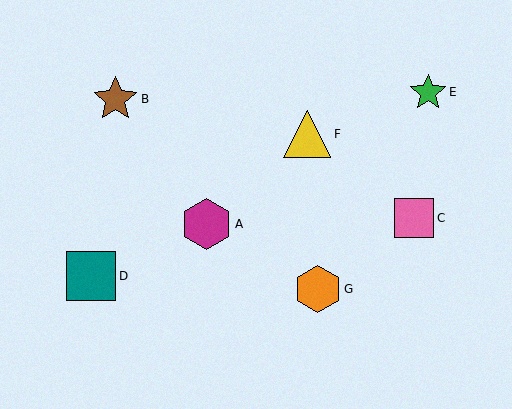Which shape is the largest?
The magenta hexagon (labeled A) is the largest.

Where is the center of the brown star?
The center of the brown star is at (115, 99).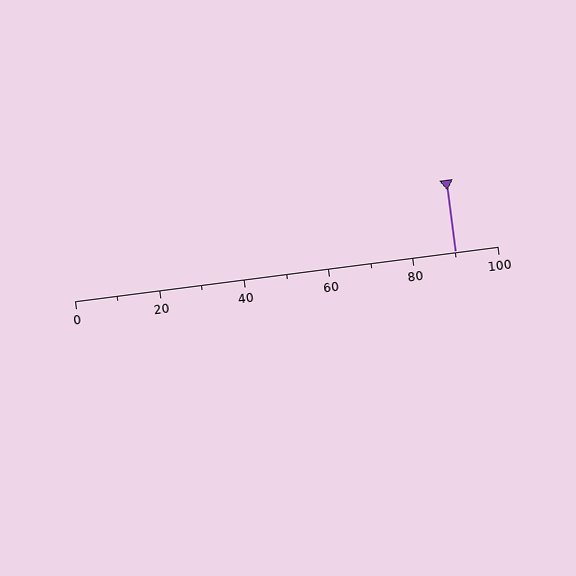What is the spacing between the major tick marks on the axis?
The major ticks are spaced 20 apart.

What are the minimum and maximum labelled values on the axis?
The axis runs from 0 to 100.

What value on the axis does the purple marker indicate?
The marker indicates approximately 90.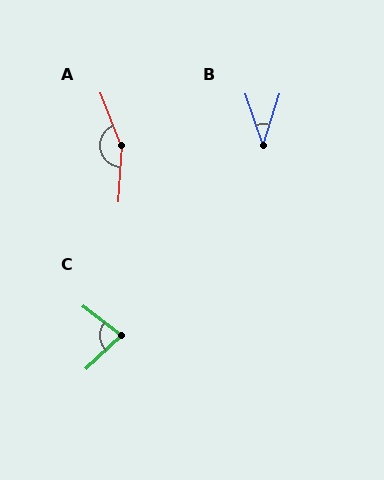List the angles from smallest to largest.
B (36°), C (81°), A (155°).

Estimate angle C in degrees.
Approximately 81 degrees.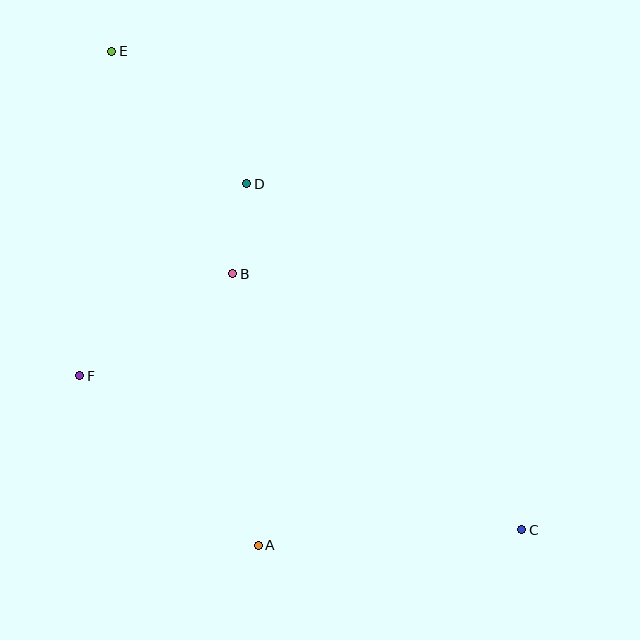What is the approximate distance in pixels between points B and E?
The distance between B and E is approximately 253 pixels.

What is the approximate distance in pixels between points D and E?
The distance between D and E is approximately 189 pixels.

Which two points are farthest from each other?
Points C and E are farthest from each other.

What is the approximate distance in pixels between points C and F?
The distance between C and F is approximately 468 pixels.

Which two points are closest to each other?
Points B and D are closest to each other.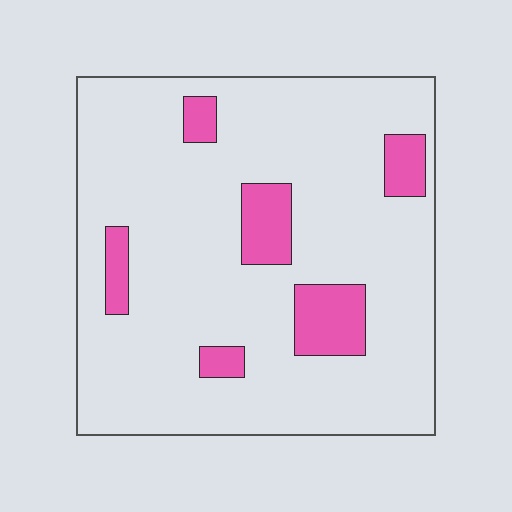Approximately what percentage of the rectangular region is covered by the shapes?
Approximately 15%.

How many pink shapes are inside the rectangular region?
6.